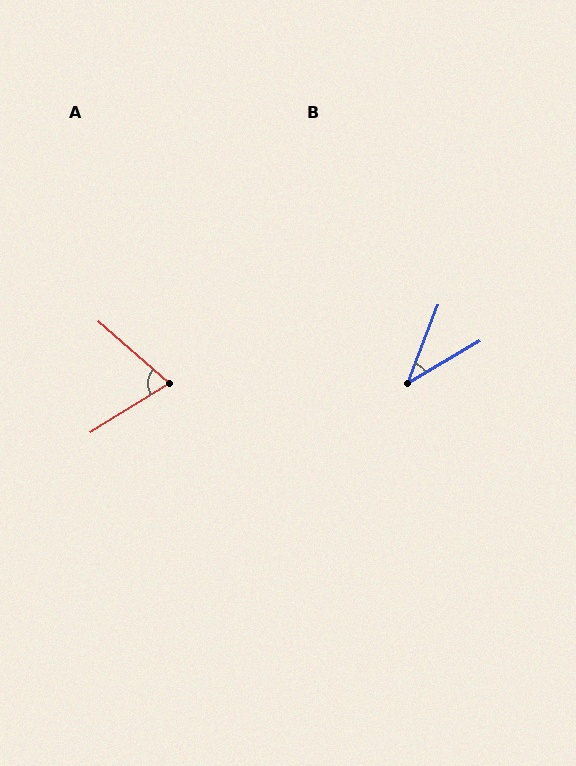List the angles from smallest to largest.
B (38°), A (73°).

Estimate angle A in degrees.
Approximately 73 degrees.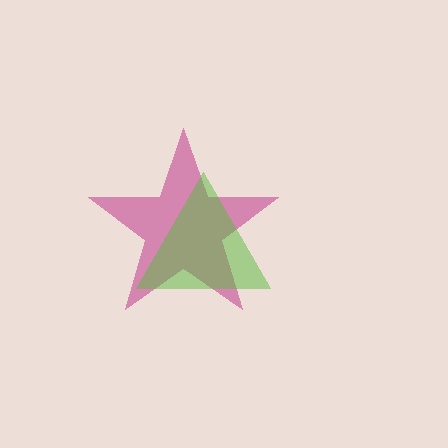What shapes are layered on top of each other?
The layered shapes are: a magenta star, a lime triangle.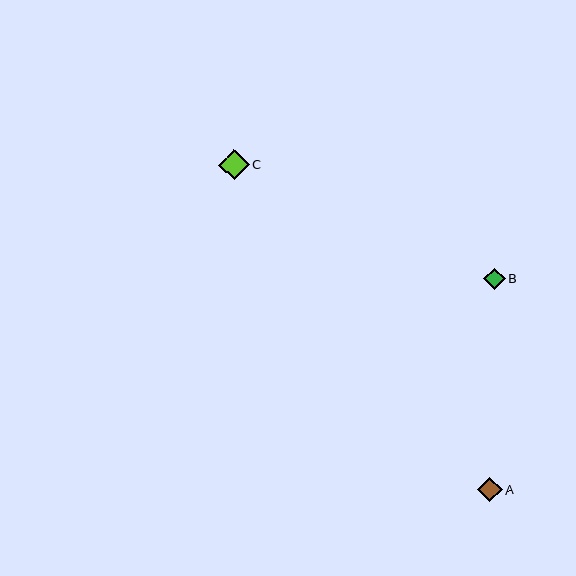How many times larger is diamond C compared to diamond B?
Diamond C is approximately 1.4 times the size of diamond B.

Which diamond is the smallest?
Diamond B is the smallest with a size of approximately 21 pixels.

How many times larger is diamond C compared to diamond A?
Diamond C is approximately 1.2 times the size of diamond A.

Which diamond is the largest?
Diamond C is the largest with a size of approximately 30 pixels.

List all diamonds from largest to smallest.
From largest to smallest: C, A, B.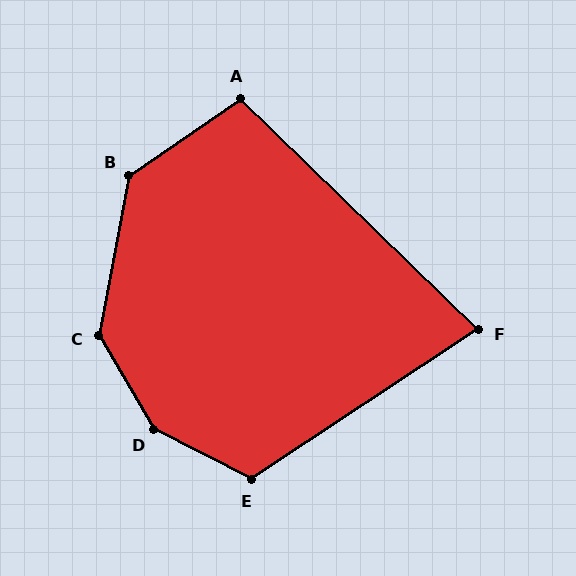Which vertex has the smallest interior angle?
F, at approximately 78 degrees.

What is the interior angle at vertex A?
Approximately 101 degrees (obtuse).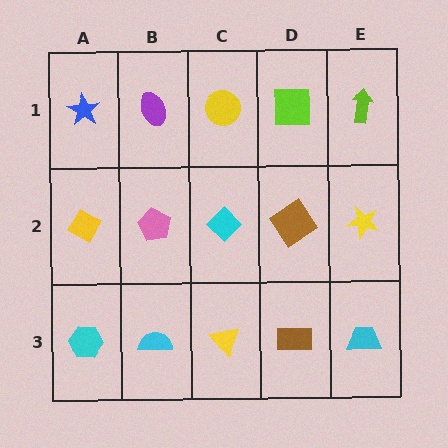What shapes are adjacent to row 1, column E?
A yellow star (row 2, column E), a lime square (row 1, column D).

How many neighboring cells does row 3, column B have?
3.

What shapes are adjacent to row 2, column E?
A lime arrow (row 1, column E), a cyan trapezoid (row 3, column E), a brown diamond (row 2, column D).